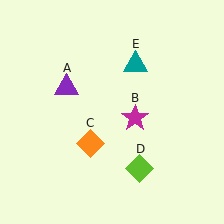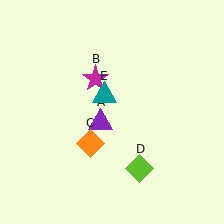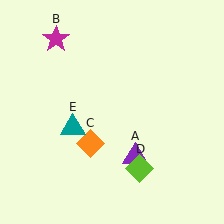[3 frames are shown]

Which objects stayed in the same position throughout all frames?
Orange diamond (object C) and lime diamond (object D) remained stationary.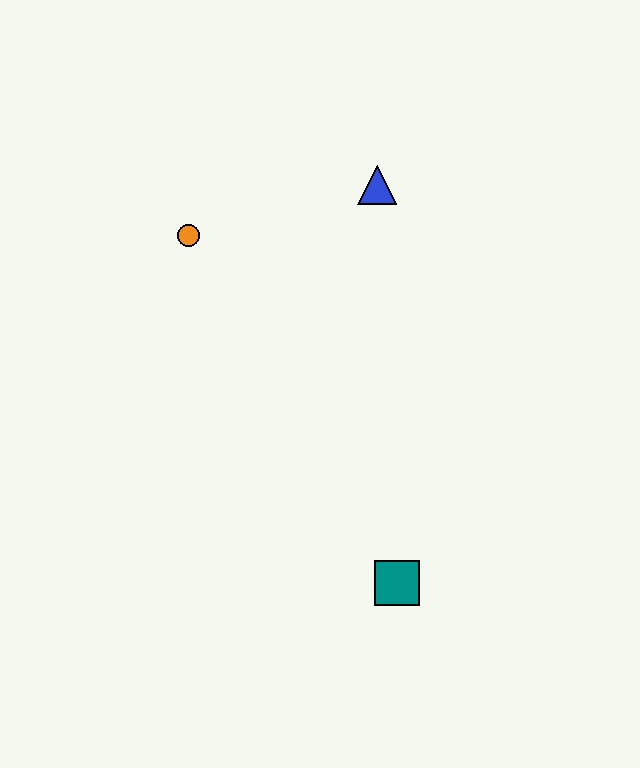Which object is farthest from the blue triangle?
The teal square is farthest from the blue triangle.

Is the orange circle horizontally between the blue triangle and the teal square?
No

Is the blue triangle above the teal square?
Yes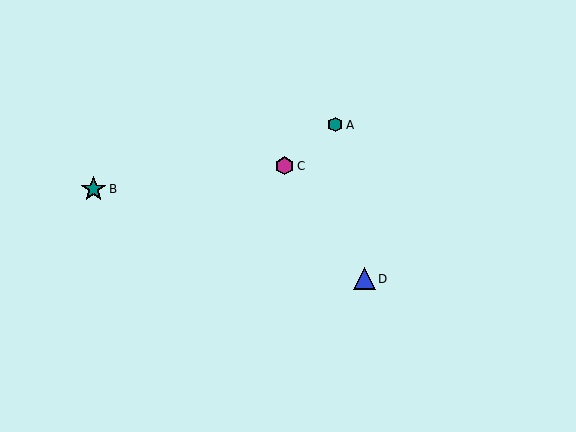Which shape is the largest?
The teal star (labeled B) is the largest.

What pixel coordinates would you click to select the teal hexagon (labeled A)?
Click at (335, 125) to select the teal hexagon A.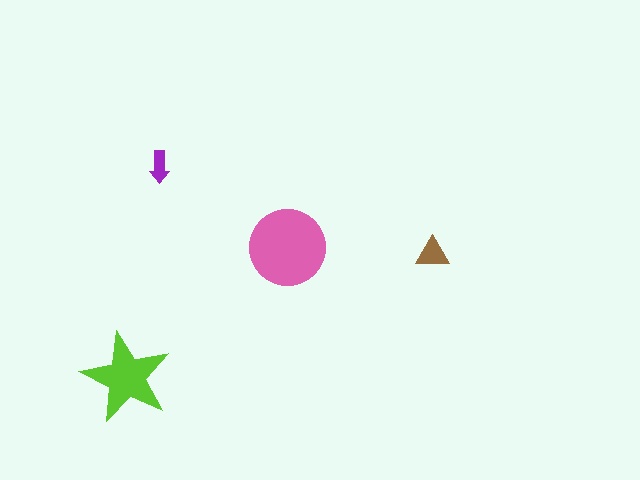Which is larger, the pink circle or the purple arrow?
The pink circle.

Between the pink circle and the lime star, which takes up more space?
The pink circle.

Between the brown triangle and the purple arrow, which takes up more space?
The brown triangle.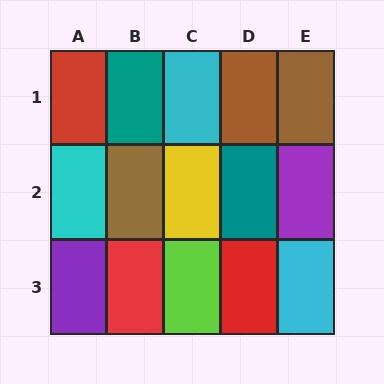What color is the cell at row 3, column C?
Lime.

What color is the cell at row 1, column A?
Red.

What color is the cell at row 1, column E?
Brown.